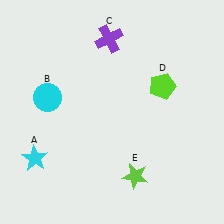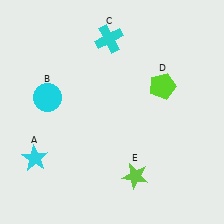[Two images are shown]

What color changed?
The cross (C) changed from purple in Image 1 to cyan in Image 2.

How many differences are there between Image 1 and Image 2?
There is 1 difference between the two images.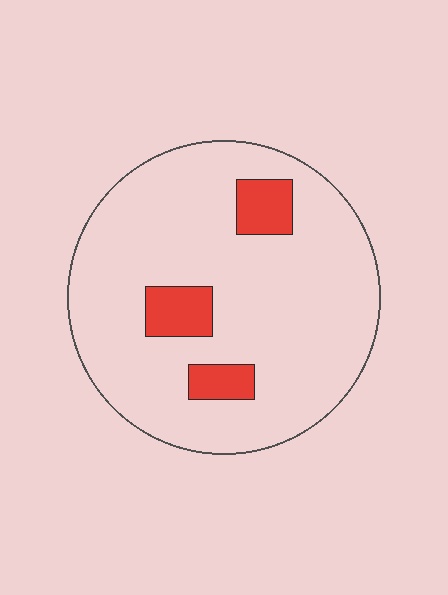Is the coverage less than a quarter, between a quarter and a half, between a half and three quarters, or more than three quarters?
Less than a quarter.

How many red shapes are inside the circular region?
3.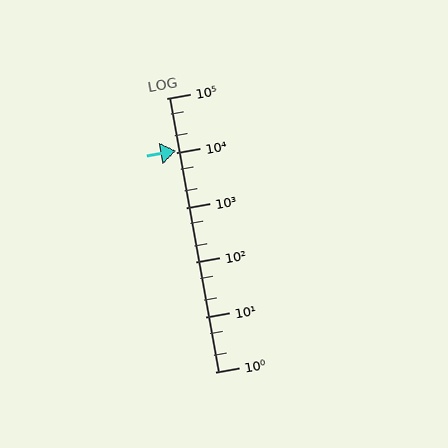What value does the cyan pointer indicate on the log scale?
The pointer indicates approximately 11000.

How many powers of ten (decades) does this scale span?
The scale spans 5 decades, from 1 to 100000.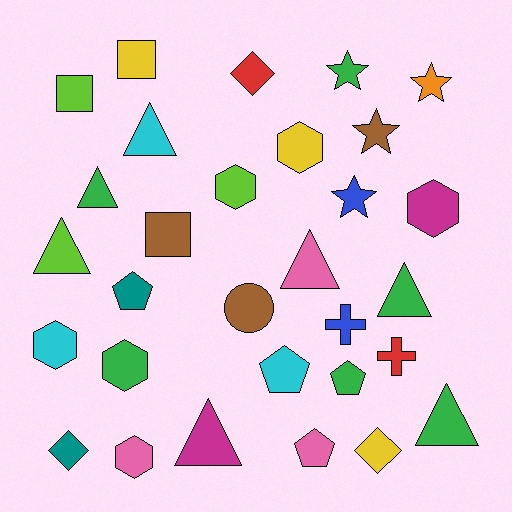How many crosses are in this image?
There are 2 crosses.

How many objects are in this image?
There are 30 objects.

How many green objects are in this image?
There are 6 green objects.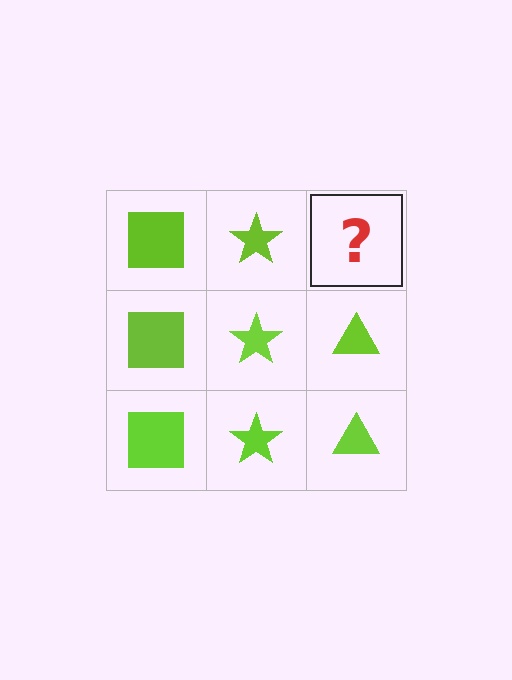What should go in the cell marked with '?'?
The missing cell should contain a lime triangle.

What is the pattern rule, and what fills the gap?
The rule is that each column has a consistent shape. The gap should be filled with a lime triangle.